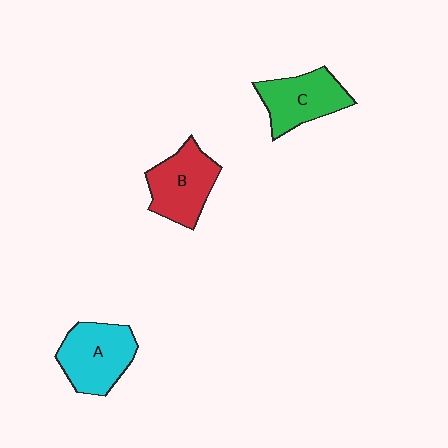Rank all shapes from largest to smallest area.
From largest to smallest: A (cyan), B (red), C (green).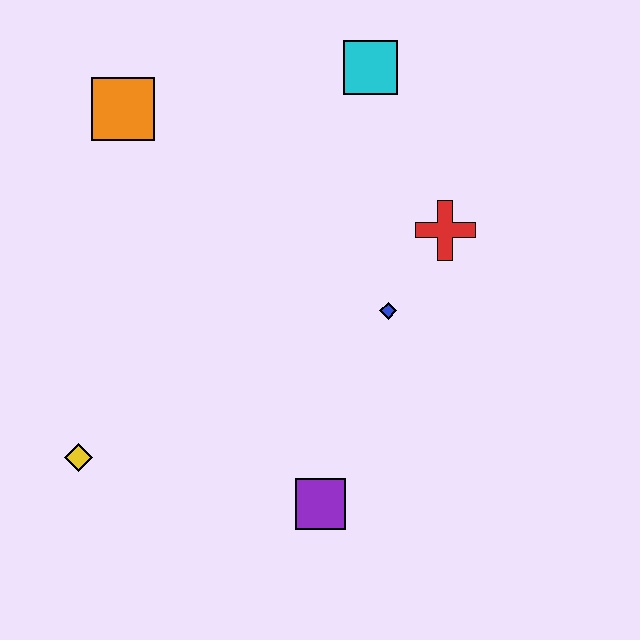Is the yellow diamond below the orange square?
Yes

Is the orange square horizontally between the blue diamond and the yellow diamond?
Yes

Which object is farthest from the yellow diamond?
The cyan square is farthest from the yellow diamond.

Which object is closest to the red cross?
The blue diamond is closest to the red cross.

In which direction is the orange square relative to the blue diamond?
The orange square is to the left of the blue diamond.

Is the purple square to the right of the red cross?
No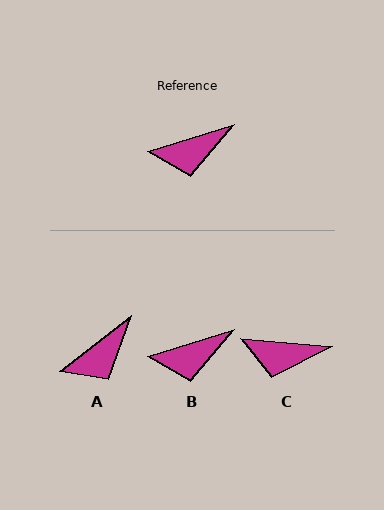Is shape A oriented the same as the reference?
No, it is off by about 21 degrees.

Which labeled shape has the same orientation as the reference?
B.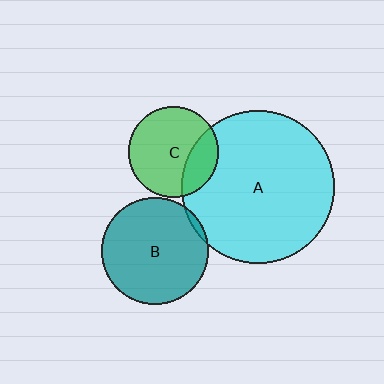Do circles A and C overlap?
Yes.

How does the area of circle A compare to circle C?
Approximately 2.8 times.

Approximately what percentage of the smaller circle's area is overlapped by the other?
Approximately 25%.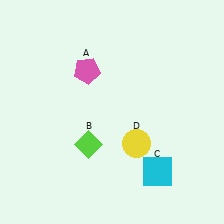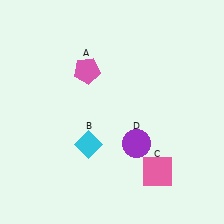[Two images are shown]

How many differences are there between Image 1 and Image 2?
There are 3 differences between the two images.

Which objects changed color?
B changed from lime to cyan. C changed from cyan to pink. D changed from yellow to purple.